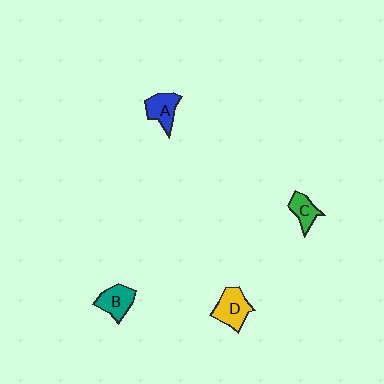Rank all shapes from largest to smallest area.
From largest to smallest: D (yellow), B (teal), A (blue), C (green).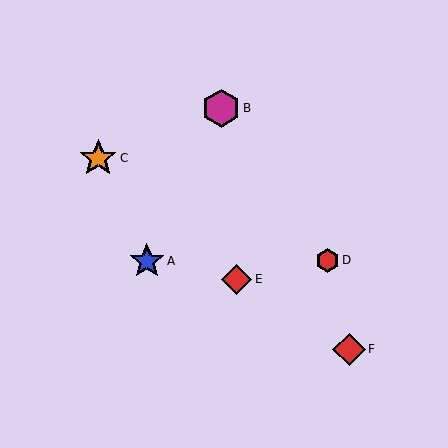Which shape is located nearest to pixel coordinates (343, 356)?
The red diamond (labeled F) at (349, 349) is nearest to that location.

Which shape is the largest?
The magenta hexagon (labeled B) is the largest.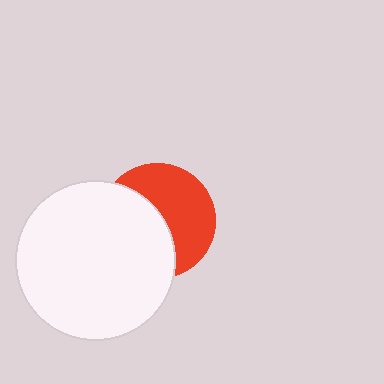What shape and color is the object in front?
The object in front is a white circle.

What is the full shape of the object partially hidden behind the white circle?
The partially hidden object is a red circle.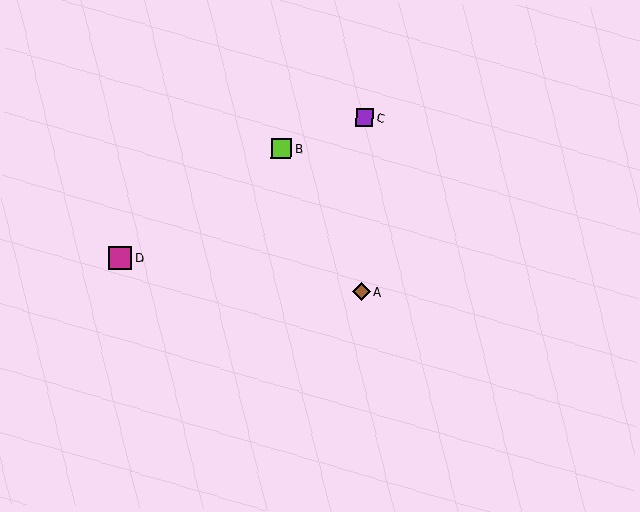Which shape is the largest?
The magenta square (labeled D) is the largest.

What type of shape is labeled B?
Shape B is a lime square.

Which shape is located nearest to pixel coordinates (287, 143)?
The lime square (labeled B) at (281, 149) is nearest to that location.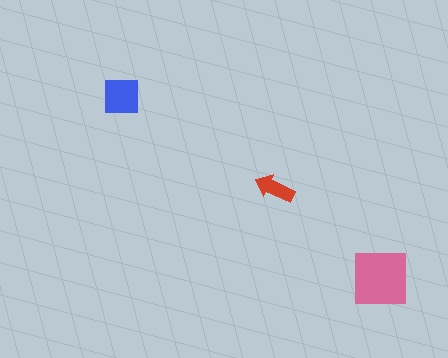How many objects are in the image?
There are 3 objects in the image.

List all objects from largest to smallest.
The pink square, the blue square, the red arrow.